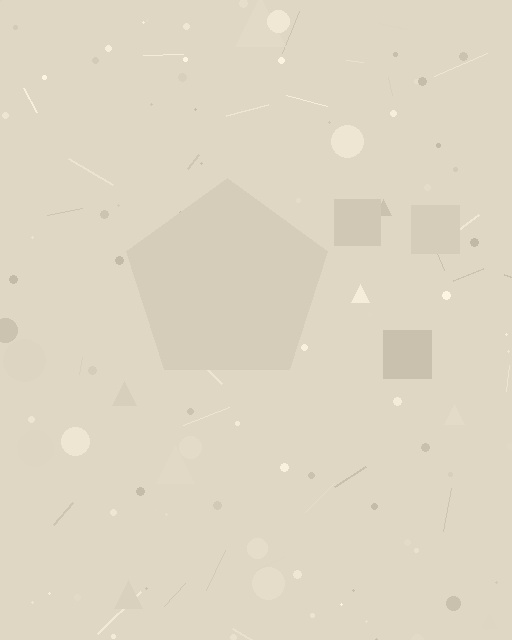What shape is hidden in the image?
A pentagon is hidden in the image.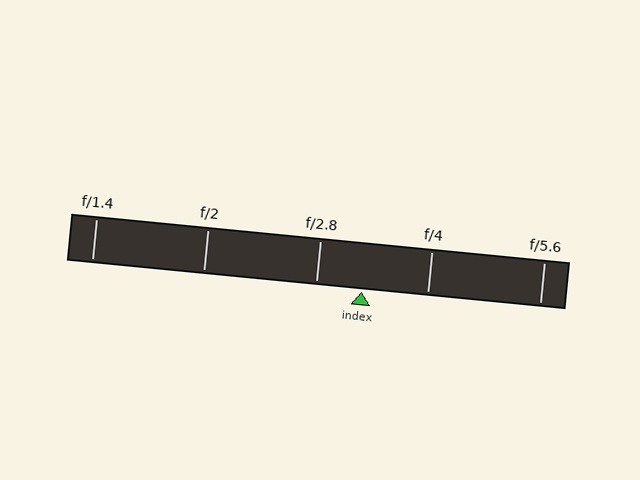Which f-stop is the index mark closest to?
The index mark is closest to f/2.8.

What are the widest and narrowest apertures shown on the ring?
The widest aperture shown is f/1.4 and the narrowest is f/5.6.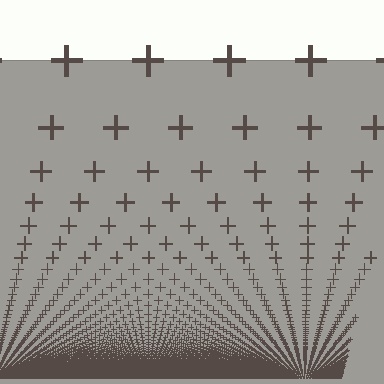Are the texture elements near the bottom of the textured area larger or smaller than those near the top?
Smaller. The gradient is inverted — elements near the bottom are smaller and denser.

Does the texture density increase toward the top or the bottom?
Density increases toward the bottom.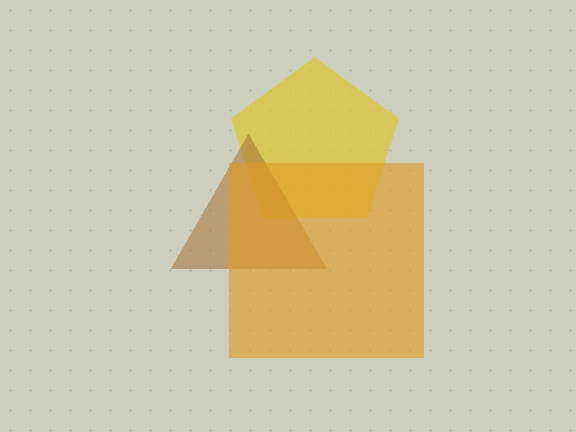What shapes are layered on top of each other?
The layered shapes are: a yellow pentagon, a brown triangle, an orange square.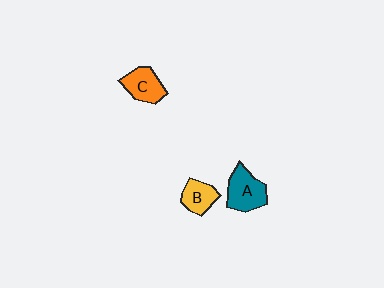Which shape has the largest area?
Shape A (teal).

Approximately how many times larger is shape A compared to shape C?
Approximately 1.2 times.